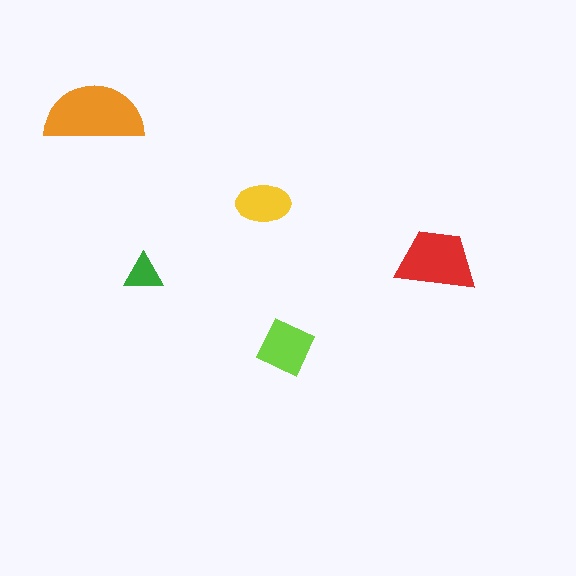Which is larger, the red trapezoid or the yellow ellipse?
The red trapezoid.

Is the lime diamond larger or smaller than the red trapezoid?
Smaller.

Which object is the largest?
The orange semicircle.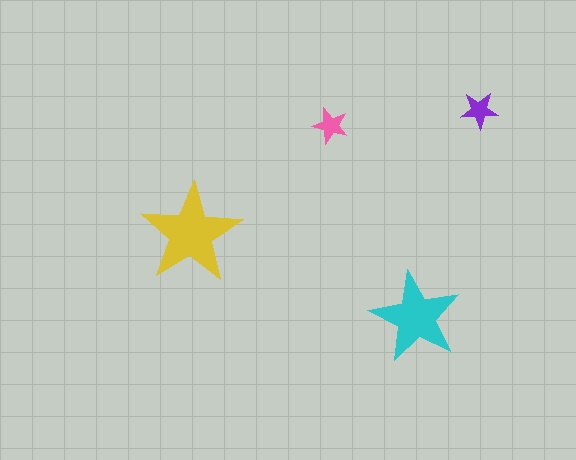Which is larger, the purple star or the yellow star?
The yellow one.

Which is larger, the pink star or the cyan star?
The cyan one.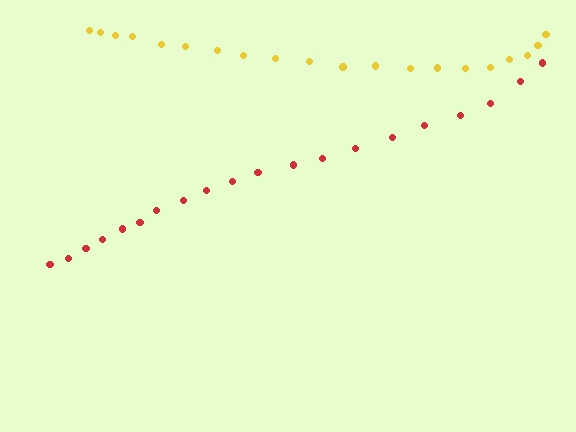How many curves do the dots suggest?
There are 2 distinct paths.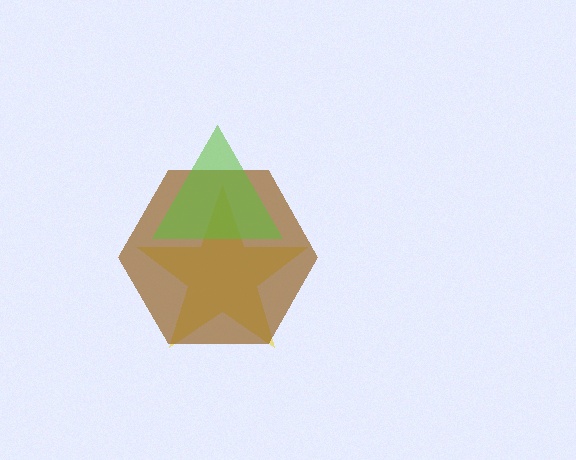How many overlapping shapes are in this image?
There are 3 overlapping shapes in the image.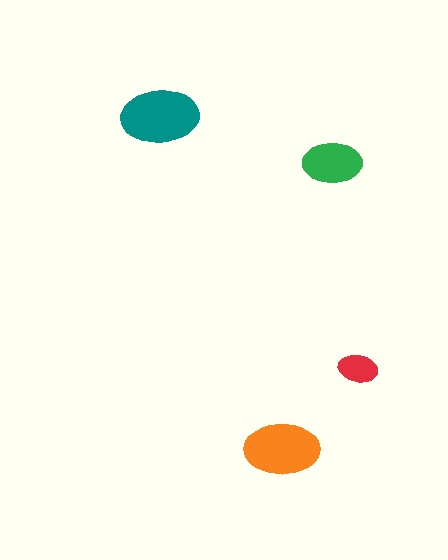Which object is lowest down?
The orange ellipse is bottommost.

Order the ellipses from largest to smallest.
the teal one, the orange one, the green one, the red one.